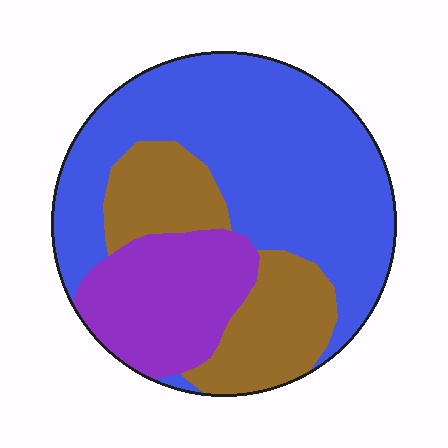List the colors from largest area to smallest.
From largest to smallest: blue, brown, purple.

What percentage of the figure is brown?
Brown covers roughly 25% of the figure.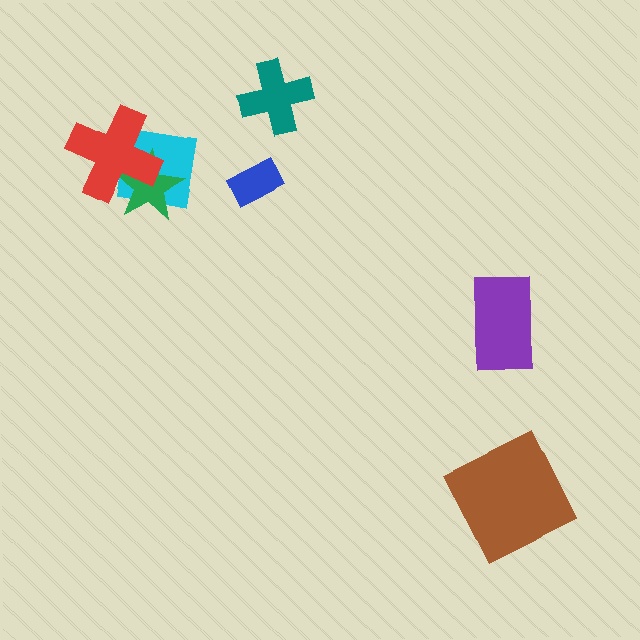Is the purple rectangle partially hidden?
No, no other shape covers it.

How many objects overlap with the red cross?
2 objects overlap with the red cross.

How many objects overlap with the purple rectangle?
0 objects overlap with the purple rectangle.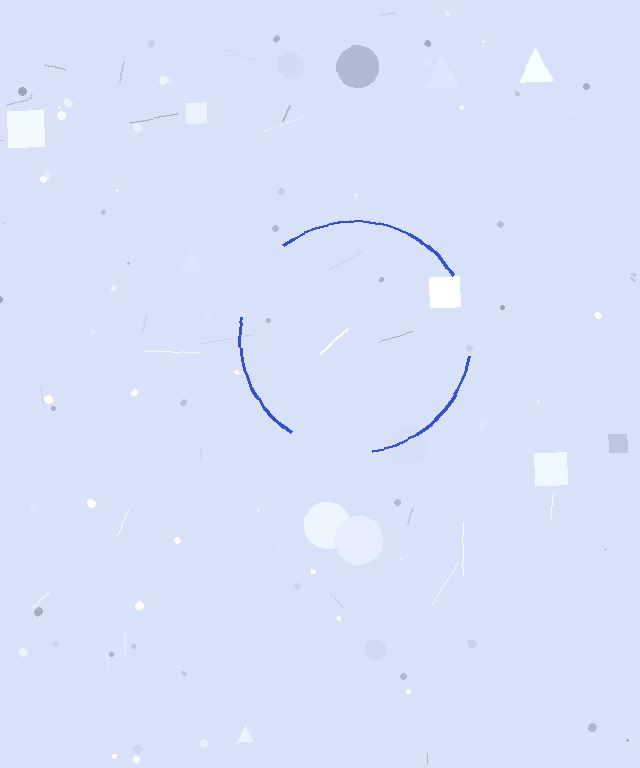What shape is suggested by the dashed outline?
The dashed outline suggests a circle.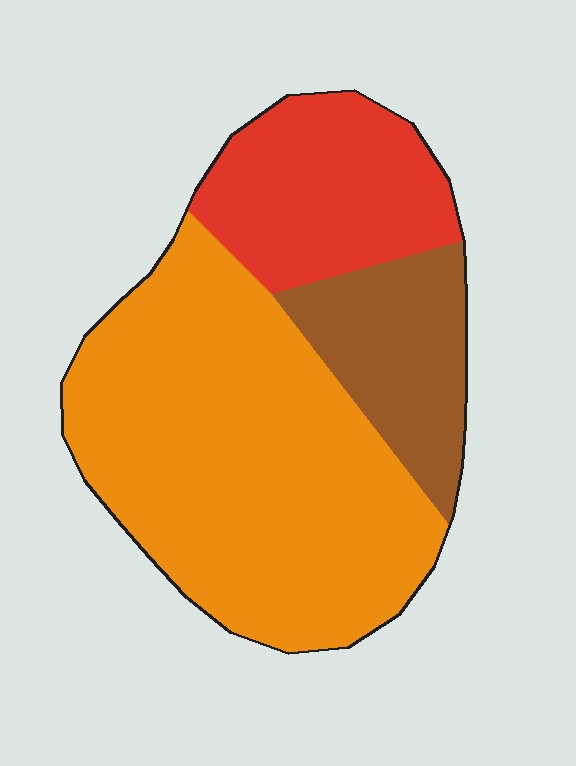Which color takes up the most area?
Orange, at roughly 60%.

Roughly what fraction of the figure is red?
Red takes up less than a quarter of the figure.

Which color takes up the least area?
Brown, at roughly 20%.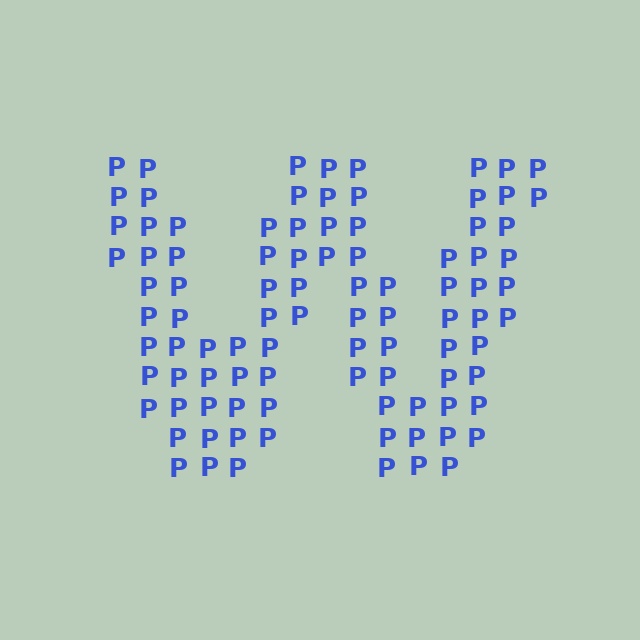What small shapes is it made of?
It is made of small letter P's.